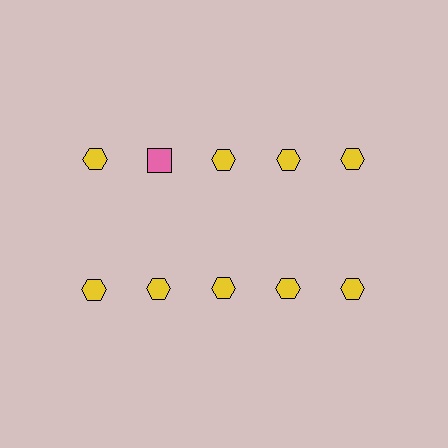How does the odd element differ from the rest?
It differs in both color (pink instead of yellow) and shape (square instead of hexagon).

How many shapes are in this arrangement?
There are 10 shapes arranged in a grid pattern.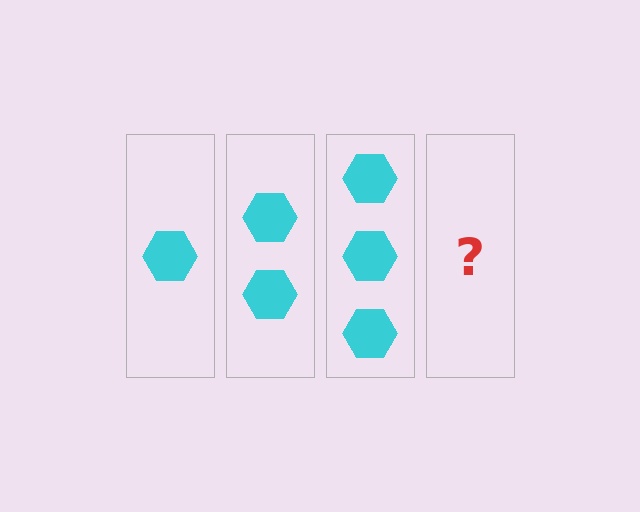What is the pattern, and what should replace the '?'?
The pattern is that each step adds one more hexagon. The '?' should be 4 hexagons.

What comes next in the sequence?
The next element should be 4 hexagons.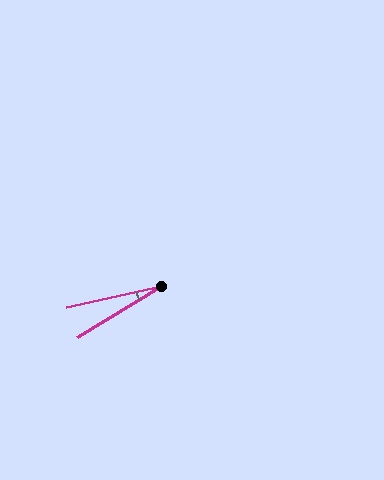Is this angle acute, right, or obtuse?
It is acute.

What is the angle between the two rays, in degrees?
Approximately 19 degrees.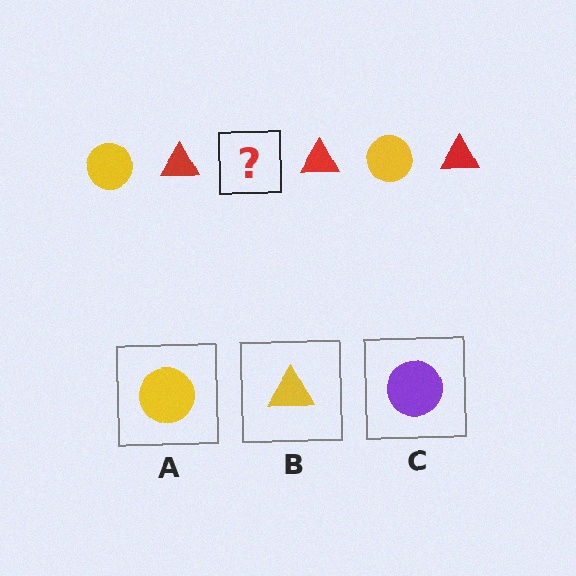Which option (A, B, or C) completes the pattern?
A.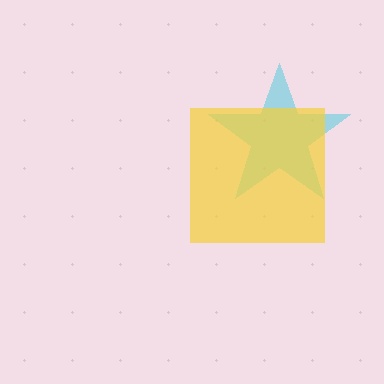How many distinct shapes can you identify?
There are 2 distinct shapes: a cyan star, a yellow square.